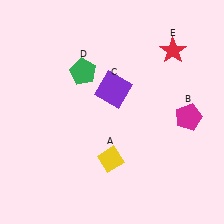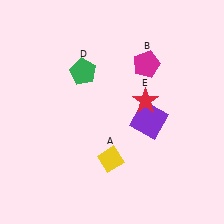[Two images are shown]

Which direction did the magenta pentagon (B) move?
The magenta pentagon (B) moved up.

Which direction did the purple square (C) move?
The purple square (C) moved right.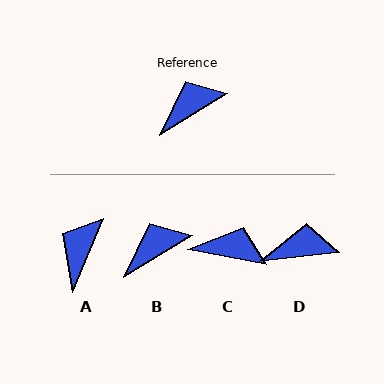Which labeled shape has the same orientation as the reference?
B.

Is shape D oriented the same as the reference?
No, it is off by about 26 degrees.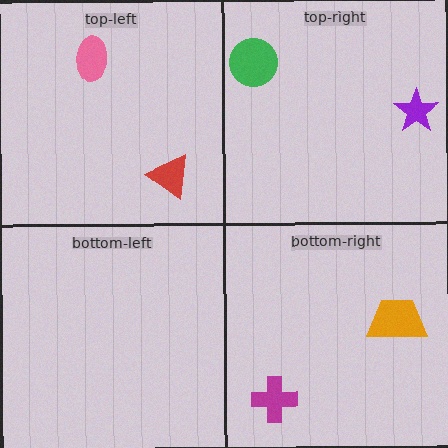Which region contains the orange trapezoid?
The bottom-right region.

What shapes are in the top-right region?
The green circle, the purple star.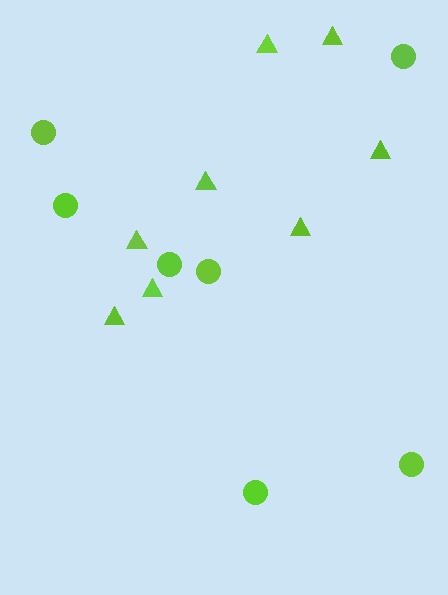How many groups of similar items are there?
There are 2 groups: one group of circles (7) and one group of triangles (8).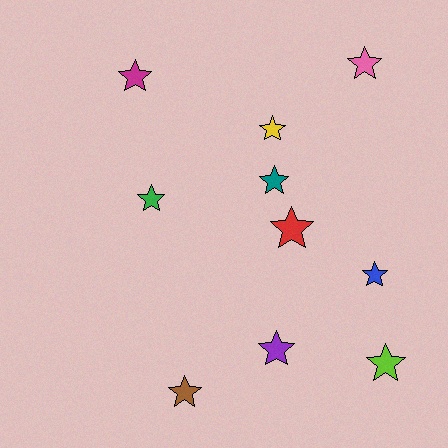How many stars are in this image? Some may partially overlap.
There are 10 stars.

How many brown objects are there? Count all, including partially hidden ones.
There is 1 brown object.